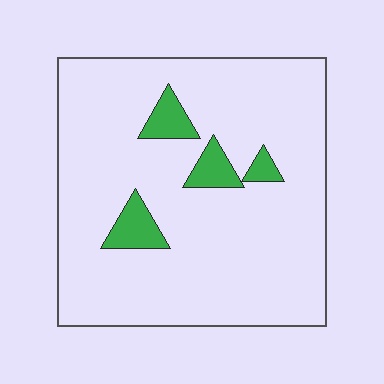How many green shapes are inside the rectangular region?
4.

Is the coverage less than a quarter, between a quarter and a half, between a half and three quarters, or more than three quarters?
Less than a quarter.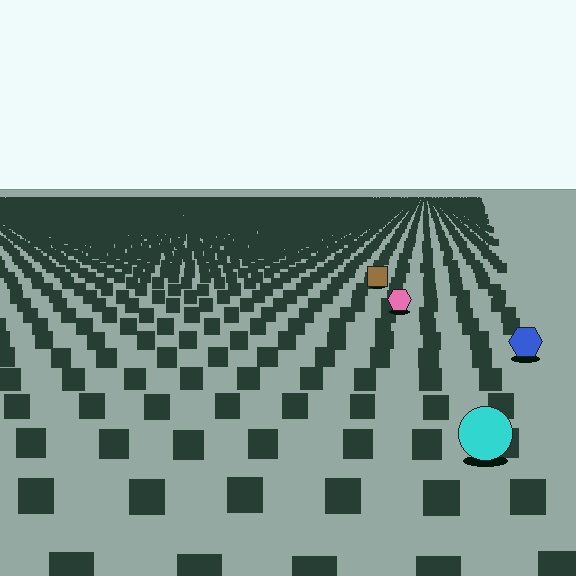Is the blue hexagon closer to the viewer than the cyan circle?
No. The cyan circle is closer — you can tell from the texture gradient: the ground texture is coarser near it.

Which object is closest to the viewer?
The cyan circle is closest. The texture marks near it are larger and more spread out.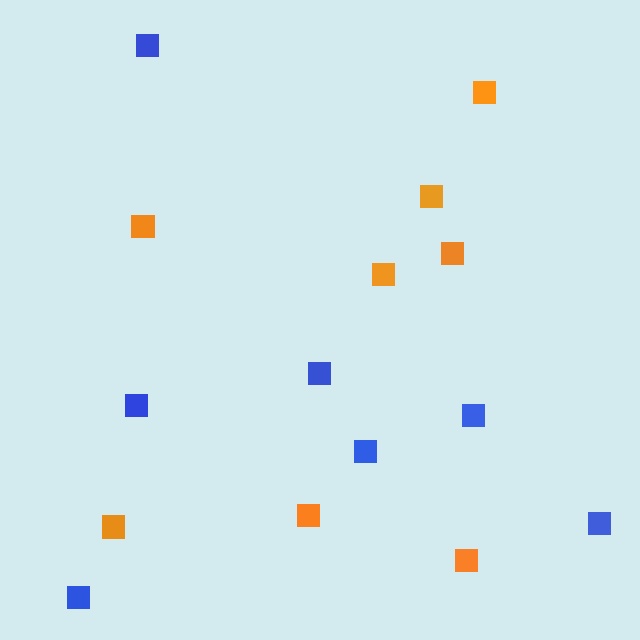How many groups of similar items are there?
There are 2 groups: one group of blue squares (7) and one group of orange squares (8).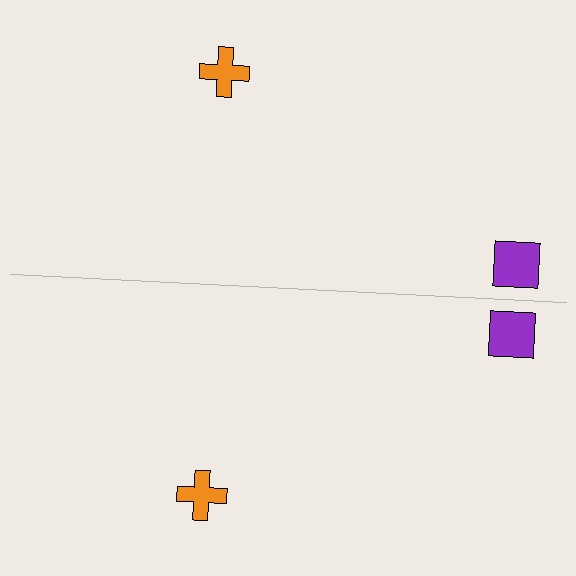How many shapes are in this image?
There are 4 shapes in this image.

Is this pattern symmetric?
Yes, this pattern has bilateral (reflection) symmetry.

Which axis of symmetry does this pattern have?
The pattern has a horizontal axis of symmetry running through the center of the image.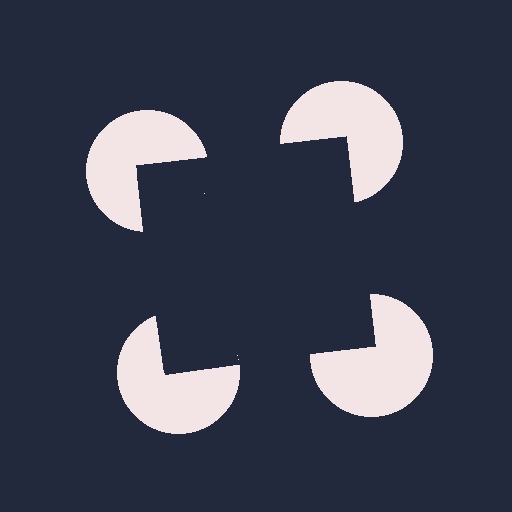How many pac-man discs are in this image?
There are 4 — one at each vertex of the illusory square.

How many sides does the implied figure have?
4 sides.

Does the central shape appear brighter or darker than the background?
It typically appears slightly darker than the background, even though no actual brightness change is drawn.